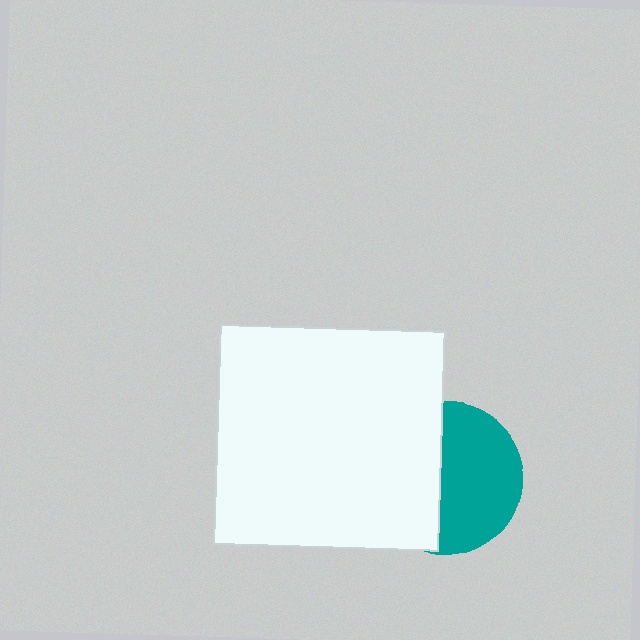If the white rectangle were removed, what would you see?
You would see the complete teal circle.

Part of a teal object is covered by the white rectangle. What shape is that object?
It is a circle.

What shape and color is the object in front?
The object in front is a white rectangle.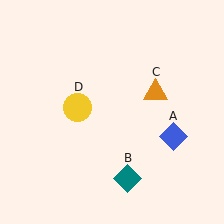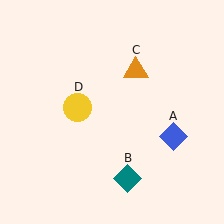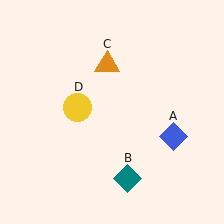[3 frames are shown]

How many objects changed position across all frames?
1 object changed position: orange triangle (object C).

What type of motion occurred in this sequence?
The orange triangle (object C) rotated counterclockwise around the center of the scene.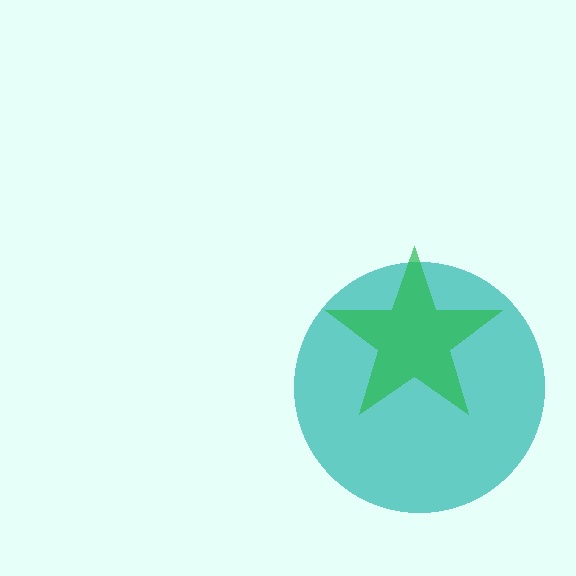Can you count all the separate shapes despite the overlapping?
Yes, there are 2 separate shapes.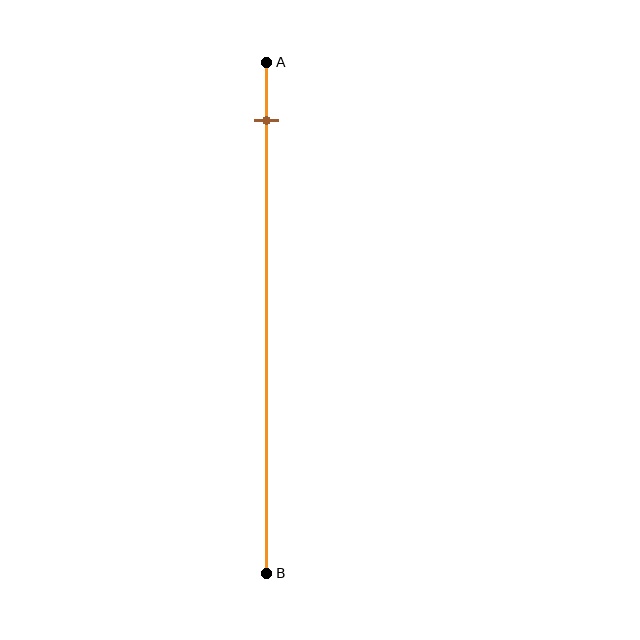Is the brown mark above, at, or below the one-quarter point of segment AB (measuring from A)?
The brown mark is above the one-quarter point of segment AB.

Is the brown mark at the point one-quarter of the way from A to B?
No, the mark is at about 10% from A, not at the 25% one-quarter point.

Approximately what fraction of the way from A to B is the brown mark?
The brown mark is approximately 10% of the way from A to B.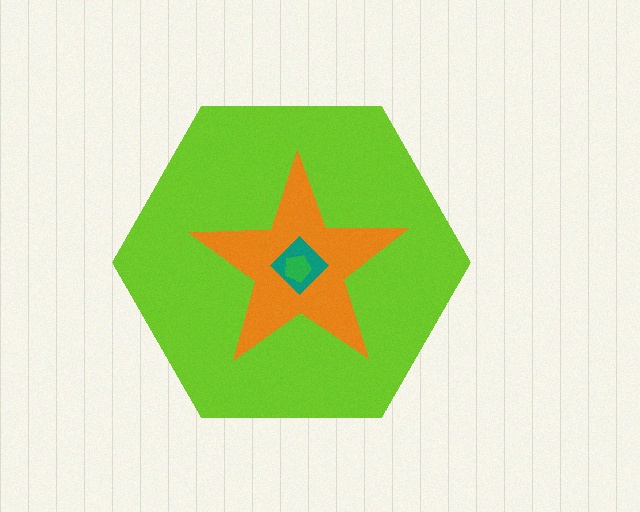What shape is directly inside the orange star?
The teal diamond.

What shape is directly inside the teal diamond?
The green pentagon.